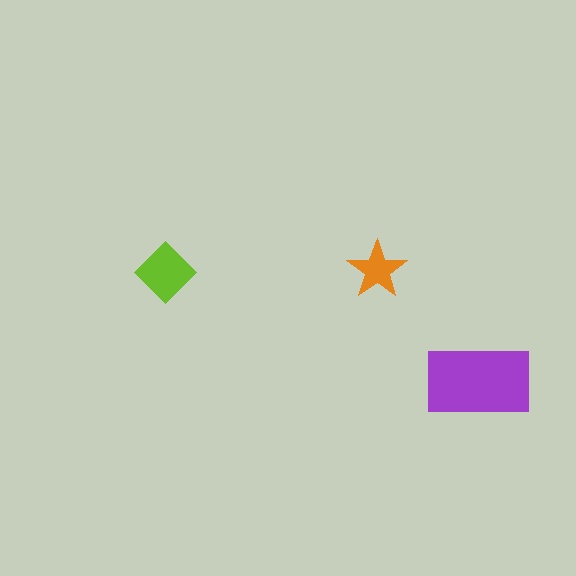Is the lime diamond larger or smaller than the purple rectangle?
Smaller.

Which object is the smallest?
The orange star.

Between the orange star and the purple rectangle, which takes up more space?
The purple rectangle.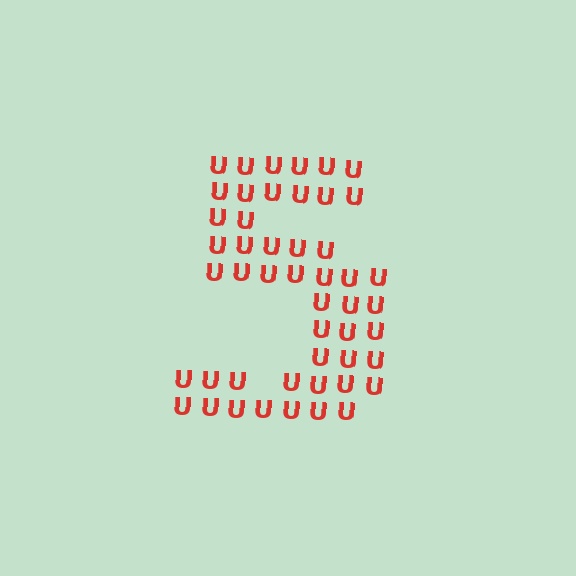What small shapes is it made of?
It is made of small letter U's.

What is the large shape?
The large shape is the digit 5.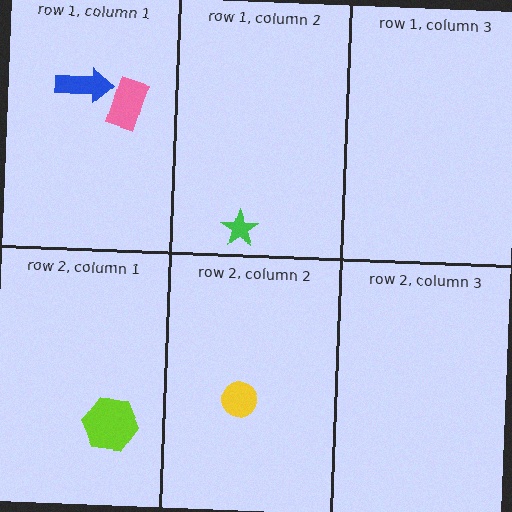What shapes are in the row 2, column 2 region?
The yellow circle.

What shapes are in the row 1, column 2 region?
The green star.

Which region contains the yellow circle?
The row 2, column 2 region.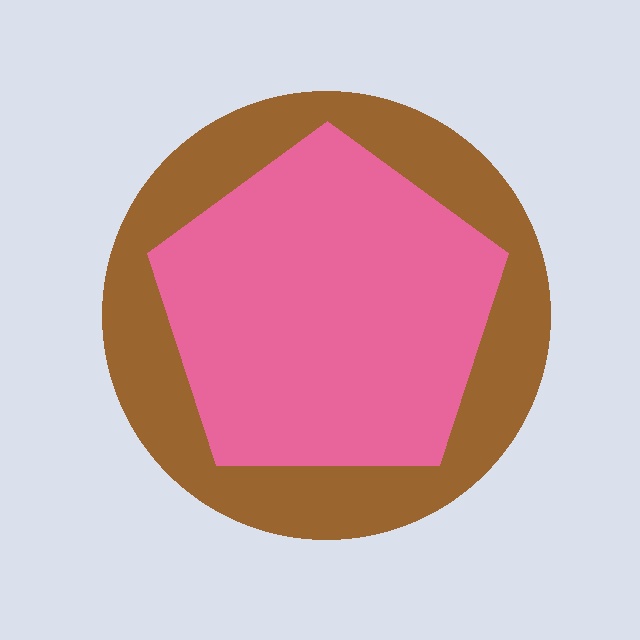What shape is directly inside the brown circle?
The pink pentagon.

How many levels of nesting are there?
2.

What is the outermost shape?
The brown circle.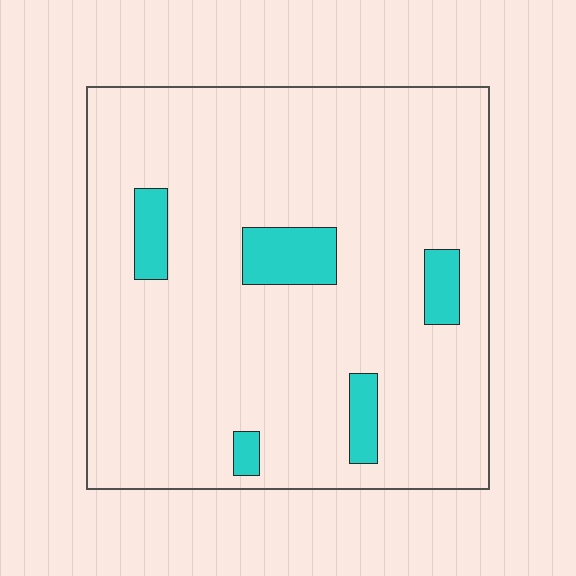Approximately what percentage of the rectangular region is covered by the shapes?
Approximately 10%.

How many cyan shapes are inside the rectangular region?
5.